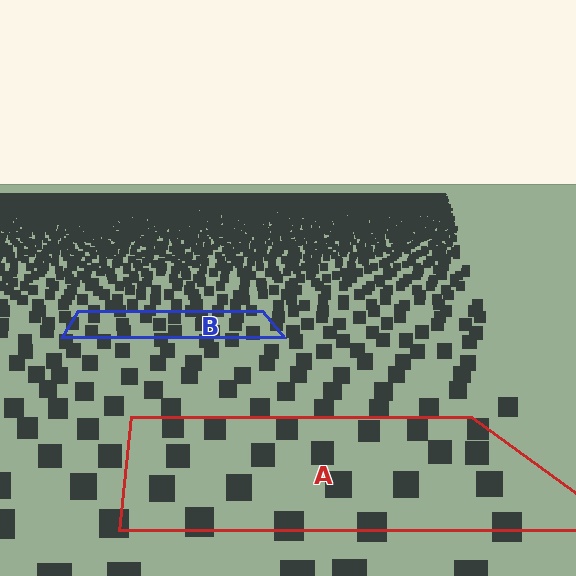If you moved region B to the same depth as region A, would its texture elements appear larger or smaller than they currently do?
They would appear larger. At a closer depth, the same texture elements are projected at a bigger on-screen size.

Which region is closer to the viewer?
Region A is closer. The texture elements there are larger and more spread out.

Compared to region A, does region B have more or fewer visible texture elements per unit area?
Region B has more texture elements per unit area — they are packed more densely because it is farther away.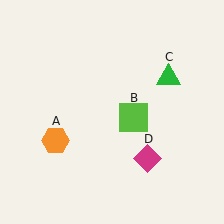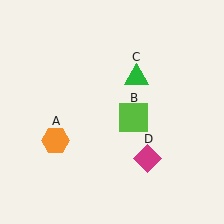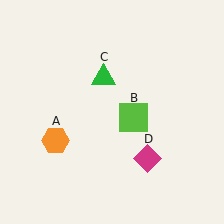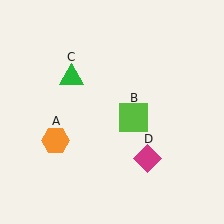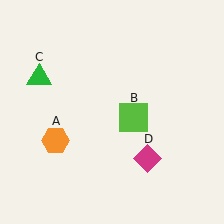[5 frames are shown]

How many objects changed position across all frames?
1 object changed position: green triangle (object C).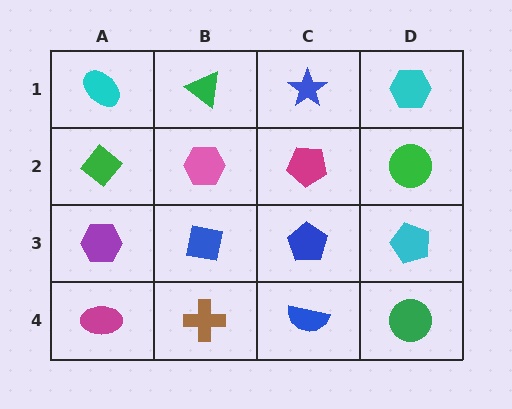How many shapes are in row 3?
4 shapes.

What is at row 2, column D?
A green circle.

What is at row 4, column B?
A brown cross.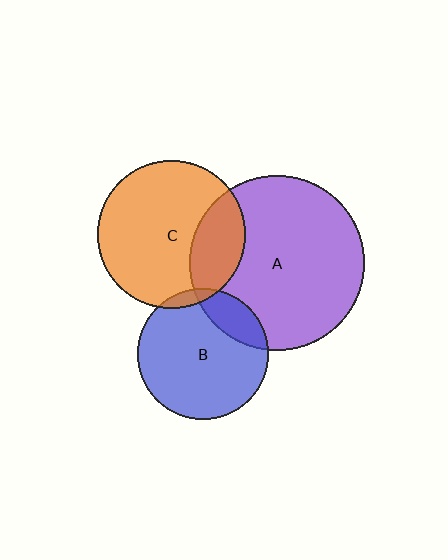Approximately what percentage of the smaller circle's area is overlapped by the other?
Approximately 15%.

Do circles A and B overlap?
Yes.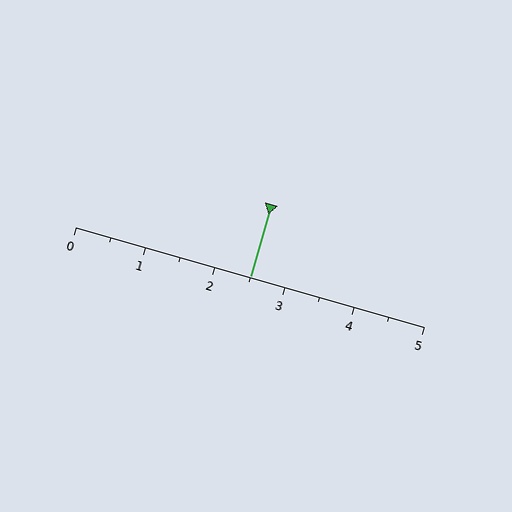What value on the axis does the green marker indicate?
The marker indicates approximately 2.5.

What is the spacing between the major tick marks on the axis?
The major ticks are spaced 1 apart.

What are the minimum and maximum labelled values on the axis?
The axis runs from 0 to 5.